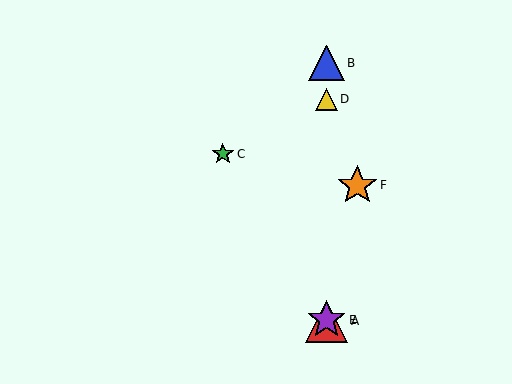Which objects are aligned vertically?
Objects A, B, D, E are aligned vertically.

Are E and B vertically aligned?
Yes, both are at x≈327.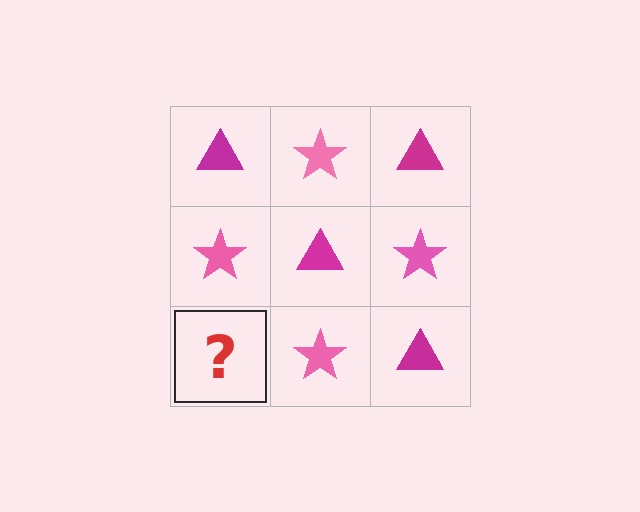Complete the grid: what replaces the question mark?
The question mark should be replaced with a magenta triangle.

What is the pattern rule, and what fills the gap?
The rule is that it alternates magenta triangle and pink star in a checkerboard pattern. The gap should be filled with a magenta triangle.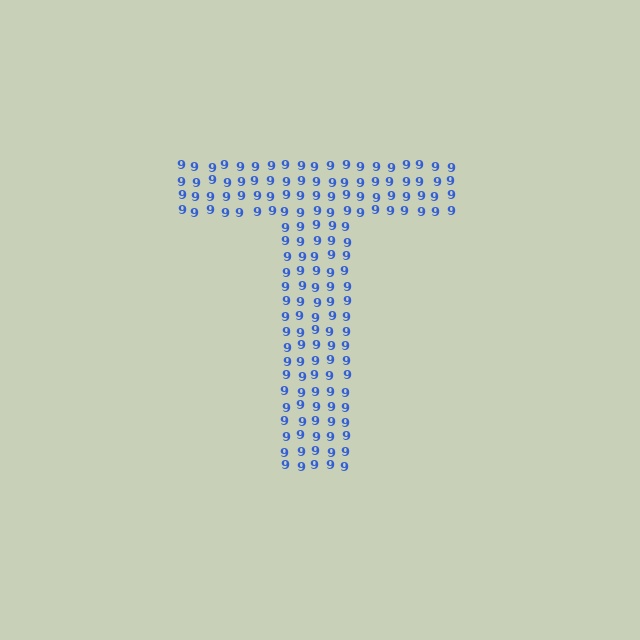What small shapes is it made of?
It is made of small digit 9's.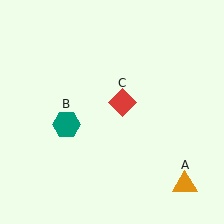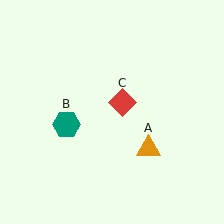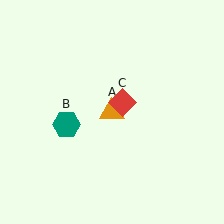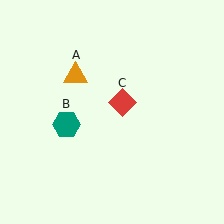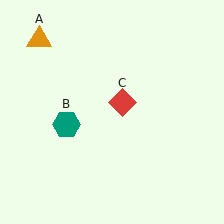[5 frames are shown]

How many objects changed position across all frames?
1 object changed position: orange triangle (object A).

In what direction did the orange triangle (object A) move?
The orange triangle (object A) moved up and to the left.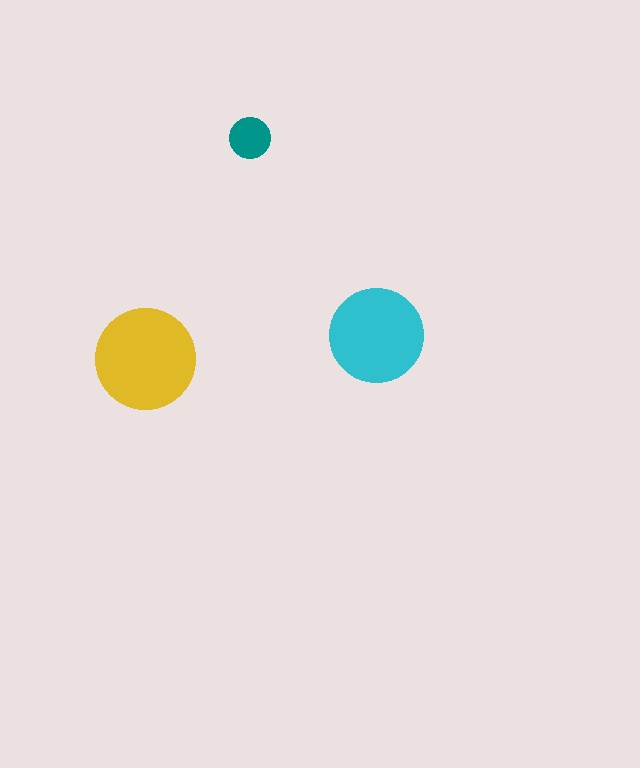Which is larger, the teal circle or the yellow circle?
The yellow one.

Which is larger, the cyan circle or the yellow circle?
The yellow one.